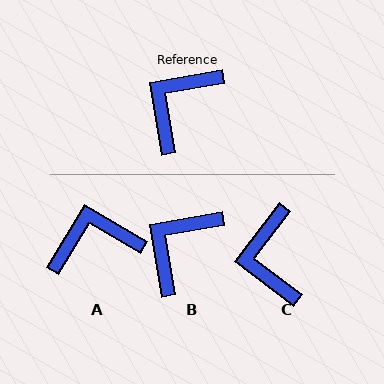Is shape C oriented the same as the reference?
No, it is off by about 43 degrees.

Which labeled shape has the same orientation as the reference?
B.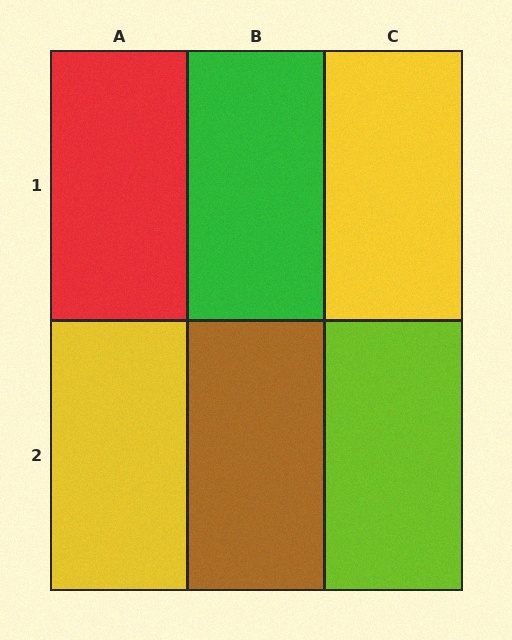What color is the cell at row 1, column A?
Red.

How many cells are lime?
1 cell is lime.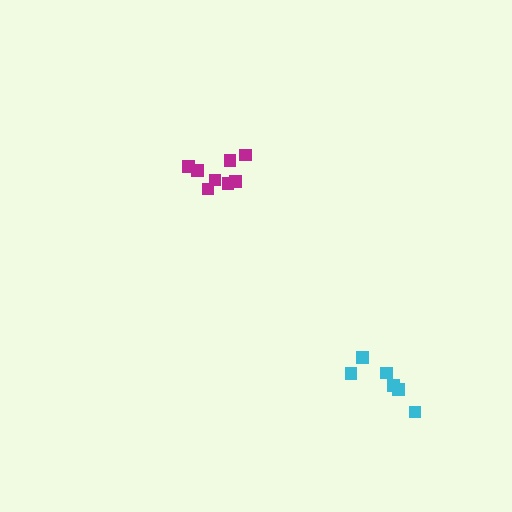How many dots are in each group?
Group 1: 8 dots, Group 2: 6 dots (14 total).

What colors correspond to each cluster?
The clusters are colored: magenta, cyan.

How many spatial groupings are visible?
There are 2 spatial groupings.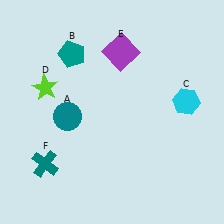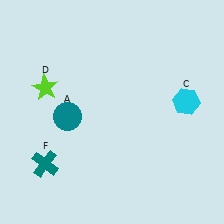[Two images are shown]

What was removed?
The purple square (E), the teal pentagon (B) were removed in Image 2.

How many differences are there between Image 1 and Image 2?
There are 2 differences between the two images.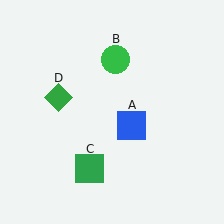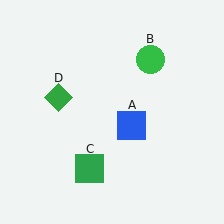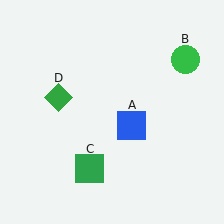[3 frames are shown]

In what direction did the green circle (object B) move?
The green circle (object B) moved right.